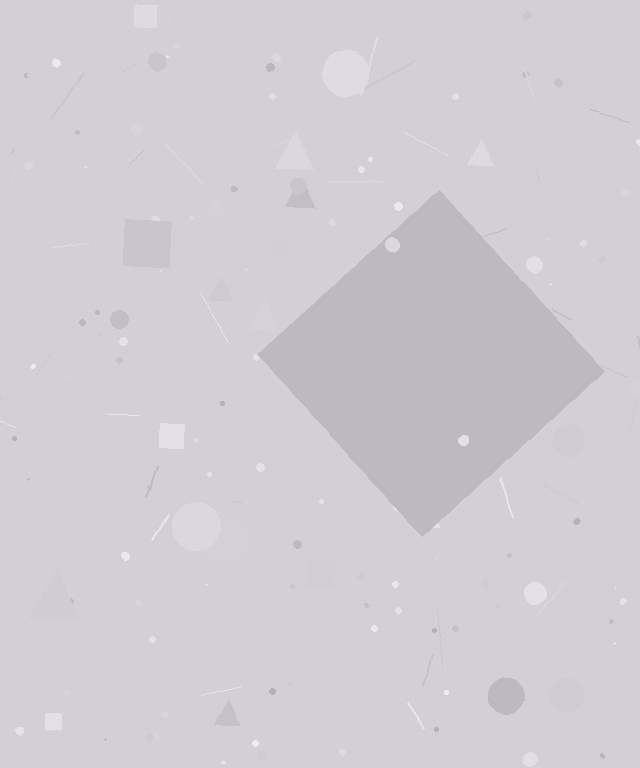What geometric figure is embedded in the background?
A diamond is embedded in the background.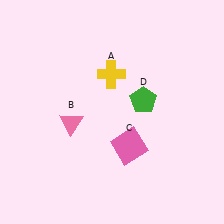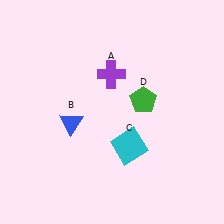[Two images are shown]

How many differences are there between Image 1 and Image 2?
There are 3 differences between the two images.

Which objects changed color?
A changed from yellow to purple. B changed from pink to blue. C changed from pink to cyan.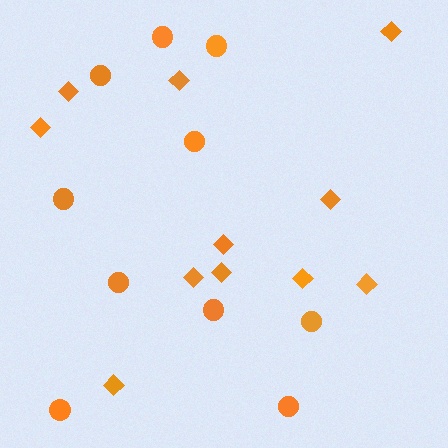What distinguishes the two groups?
There are 2 groups: one group of circles (10) and one group of diamonds (11).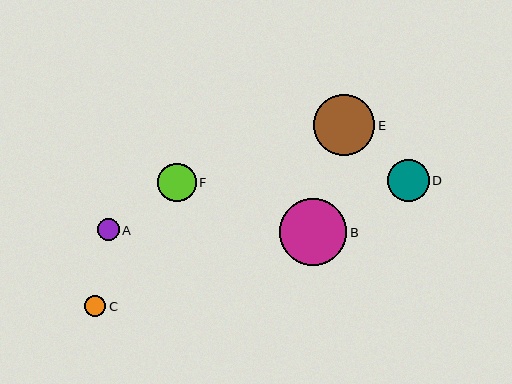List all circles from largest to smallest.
From largest to smallest: B, E, D, F, A, C.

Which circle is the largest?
Circle B is the largest with a size of approximately 67 pixels.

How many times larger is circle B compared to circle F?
Circle B is approximately 1.7 times the size of circle F.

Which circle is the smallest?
Circle C is the smallest with a size of approximately 21 pixels.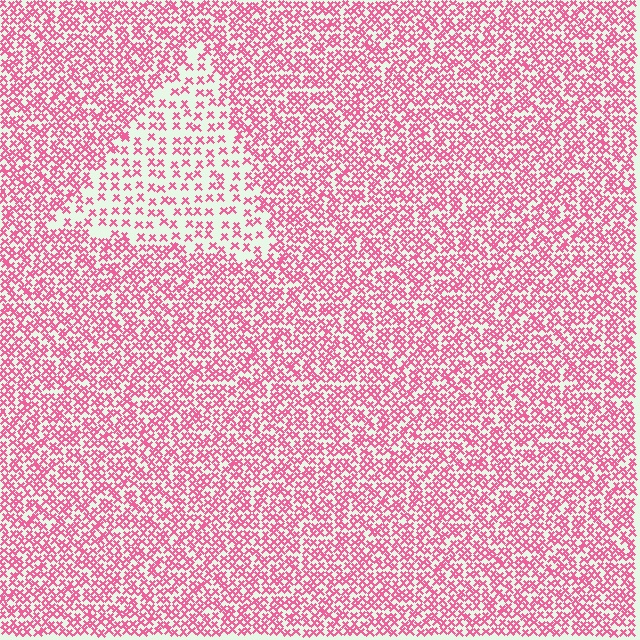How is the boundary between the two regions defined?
The boundary is defined by a change in element density (approximately 2.2x ratio). All elements are the same color, size, and shape.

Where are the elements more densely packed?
The elements are more densely packed outside the triangle boundary.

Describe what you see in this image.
The image contains small pink elements arranged at two different densities. A triangle-shaped region is visible where the elements are less densely packed than the surrounding area.